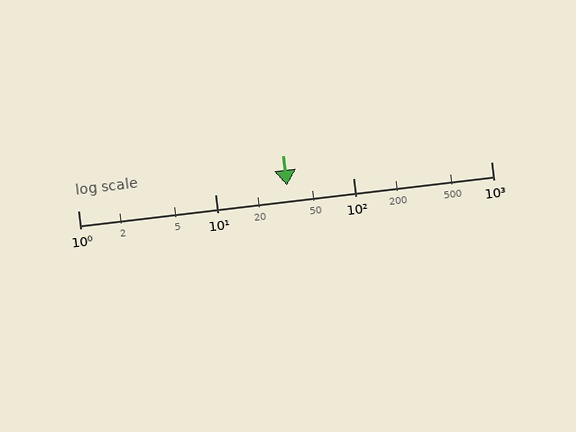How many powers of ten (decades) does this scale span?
The scale spans 3 decades, from 1 to 1000.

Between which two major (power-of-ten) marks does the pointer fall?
The pointer is between 10 and 100.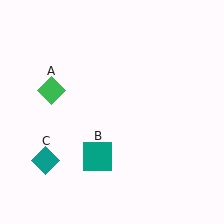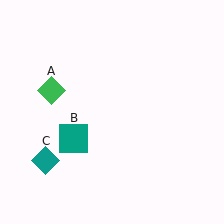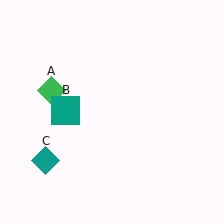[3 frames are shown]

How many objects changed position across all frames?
1 object changed position: teal square (object B).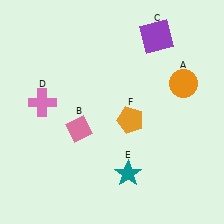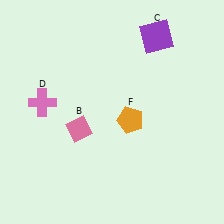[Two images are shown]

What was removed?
The teal star (E), the orange circle (A) were removed in Image 2.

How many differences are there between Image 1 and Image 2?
There are 2 differences between the two images.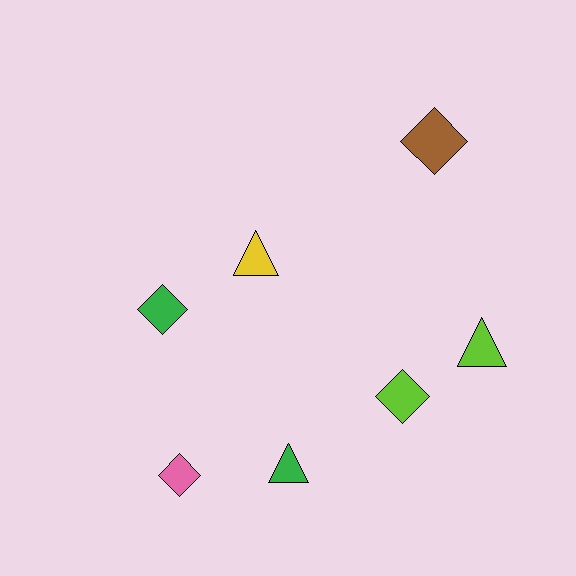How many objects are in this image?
There are 7 objects.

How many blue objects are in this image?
There are no blue objects.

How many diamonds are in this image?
There are 4 diamonds.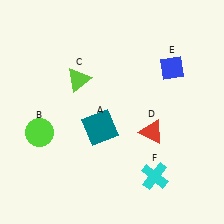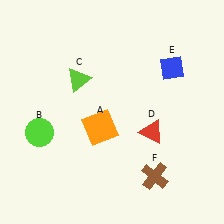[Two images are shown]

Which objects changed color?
A changed from teal to orange. F changed from cyan to brown.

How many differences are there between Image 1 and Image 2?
There are 2 differences between the two images.